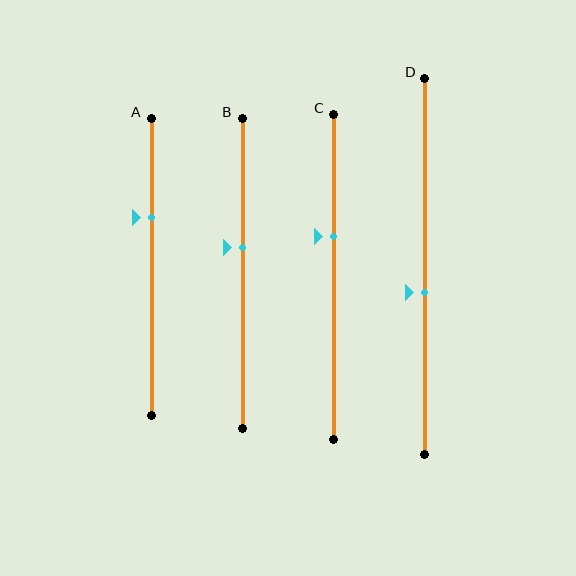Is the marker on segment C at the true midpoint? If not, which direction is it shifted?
No, the marker on segment C is shifted upward by about 13% of the segment length.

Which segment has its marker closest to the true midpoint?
Segment D has its marker closest to the true midpoint.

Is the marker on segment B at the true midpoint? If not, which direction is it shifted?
No, the marker on segment B is shifted upward by about 9% of the segment length.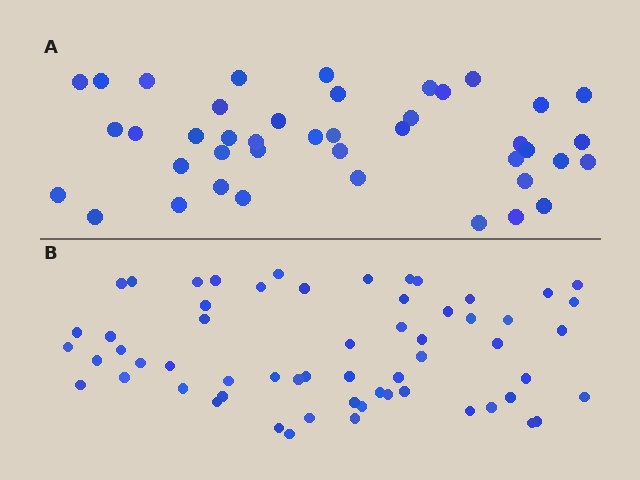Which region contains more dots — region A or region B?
Region B (the bottom region) has more dots.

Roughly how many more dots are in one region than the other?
Region B has approximately 20 more dots than region A.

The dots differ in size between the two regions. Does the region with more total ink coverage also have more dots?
No. Region A has more total ink coverage because its dots are larger, but region B actually contains more individual dots. Total area can be misleading — the number of items is what matters here.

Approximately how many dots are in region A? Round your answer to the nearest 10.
About 40 dots. (The exact count is 42, which rounds to 40.)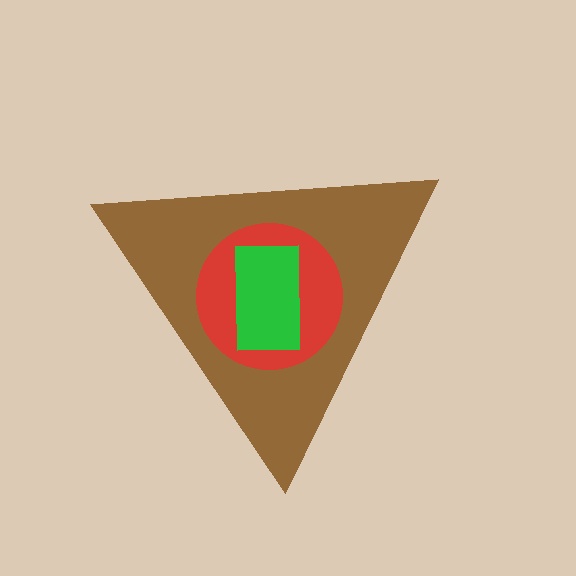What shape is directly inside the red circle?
The green rectangle.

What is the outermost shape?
The brown triangle.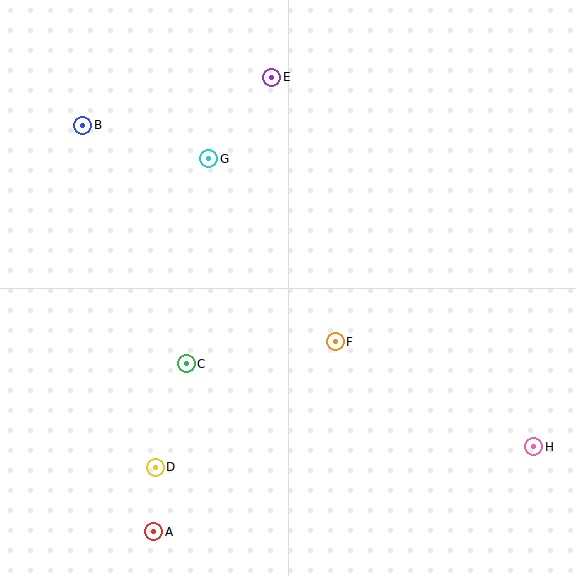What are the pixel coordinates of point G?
Point G is at (209, 159).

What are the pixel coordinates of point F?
Point F is at (335, 342).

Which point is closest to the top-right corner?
Point E is closest to the top-right corner.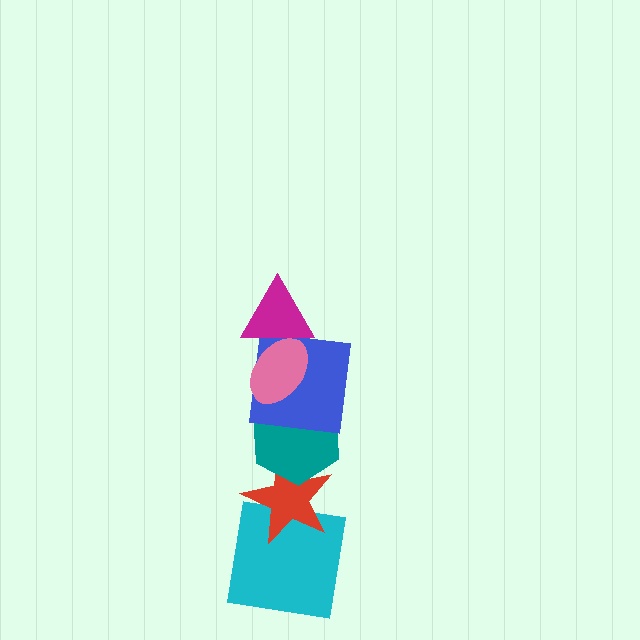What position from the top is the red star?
The red star is 5th from the top.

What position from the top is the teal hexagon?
The teal hexagon is 4th from the top.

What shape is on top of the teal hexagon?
The blue square is on top of the teal hexagon.